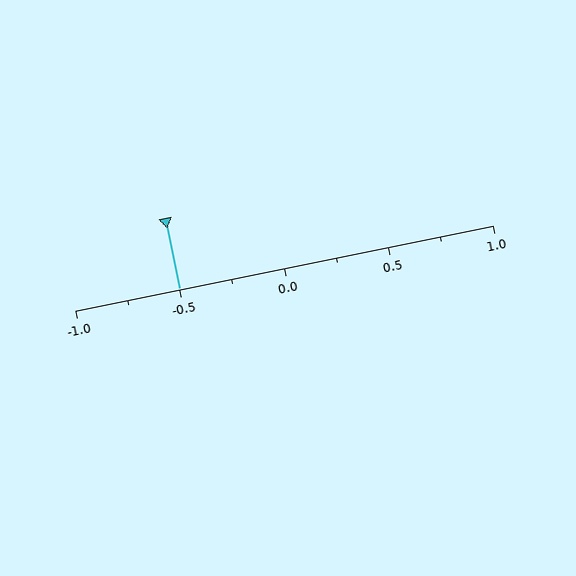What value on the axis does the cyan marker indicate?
The marker indicates approximately -0.5.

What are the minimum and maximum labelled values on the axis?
The axis runs from -1.0 to 1.0.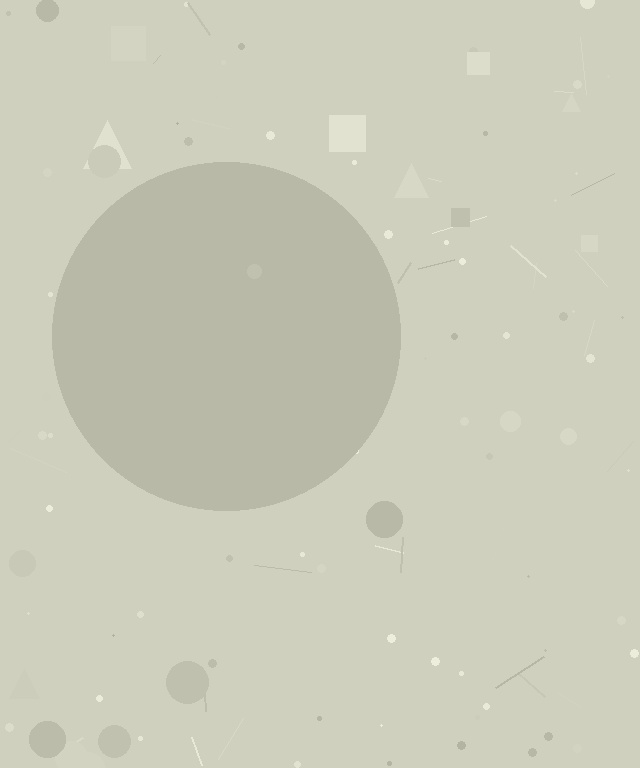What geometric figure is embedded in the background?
A circle is embedded in the background.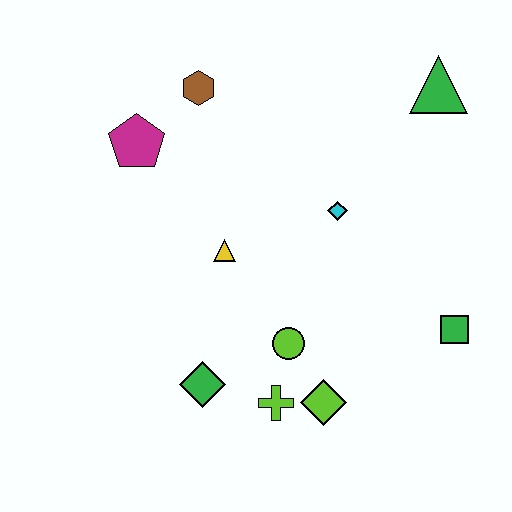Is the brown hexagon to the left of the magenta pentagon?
No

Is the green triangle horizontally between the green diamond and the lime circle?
No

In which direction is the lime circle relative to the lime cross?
The lime circle is above the lime cross.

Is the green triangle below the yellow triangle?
No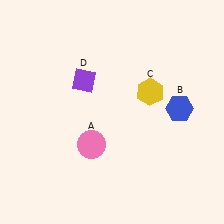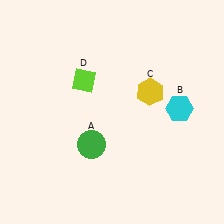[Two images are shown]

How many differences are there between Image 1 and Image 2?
There are 3 differences between the two images.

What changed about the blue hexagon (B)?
In Image 1, B is blue. In Image 2, it changed to cyan.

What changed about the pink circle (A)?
In Image 1, A is pink. In Image 2, it changed to green.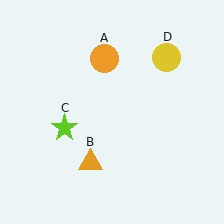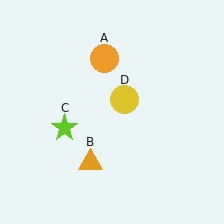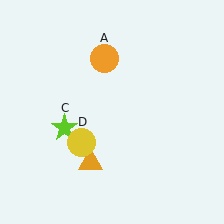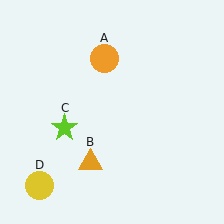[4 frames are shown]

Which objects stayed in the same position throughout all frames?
Orange circle (object A) and orange triangle (object B) and lime star (object C) remained stationary.